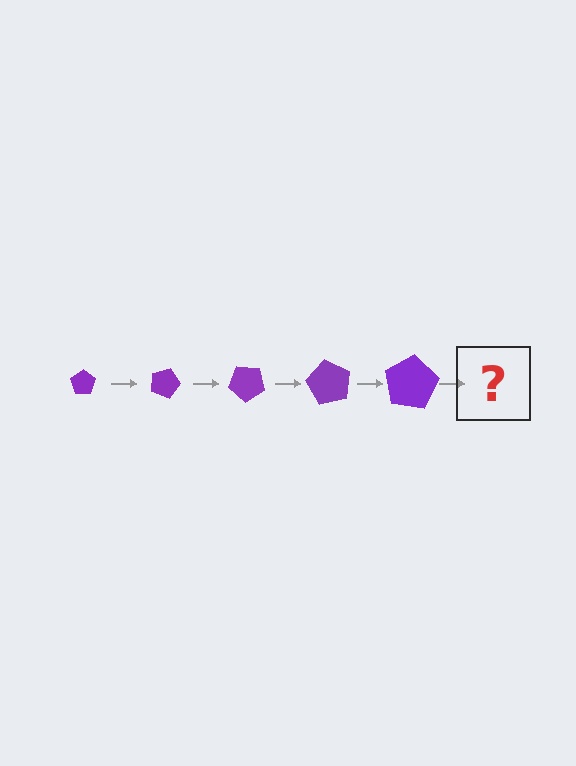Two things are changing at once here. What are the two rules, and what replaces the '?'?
The two rules are that the pentagon grows larger each step and it rotates 20 degrees each step. The '?' should be a pentagon, larger than the previous one and rotated 100 degrees from the start.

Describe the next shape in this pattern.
It should be a pentagon, larger than the previous one and rotated 100 degrees from the start.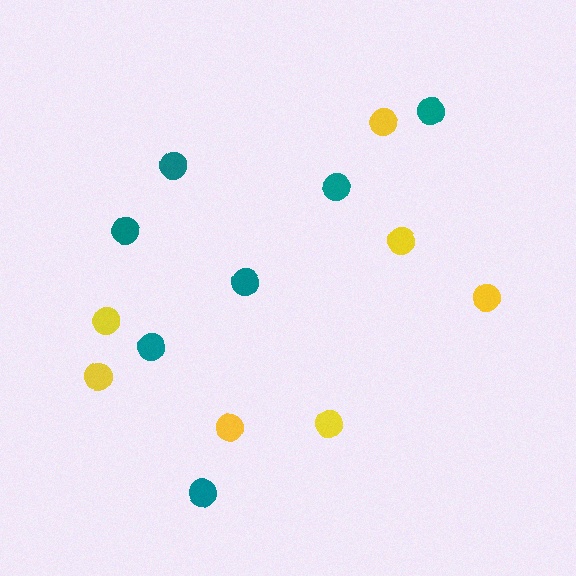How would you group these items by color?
There are 2 groups: one group of yellow circles (7) and one group of teal circles (7).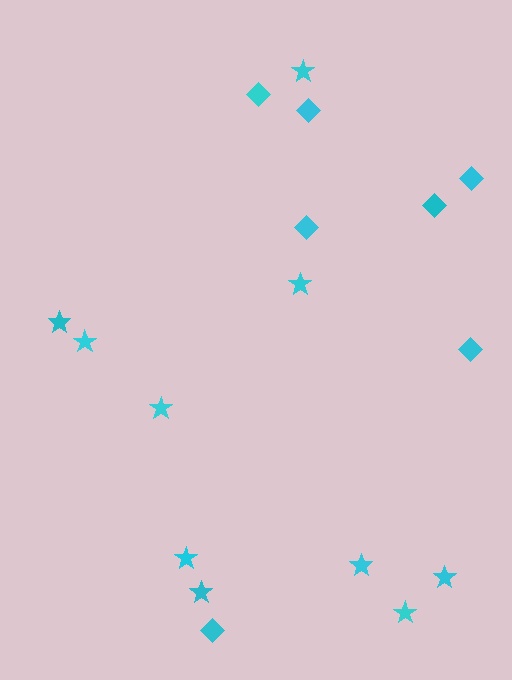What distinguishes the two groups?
There are 2 groups: one group of diamonds (7) and one group of stars (10).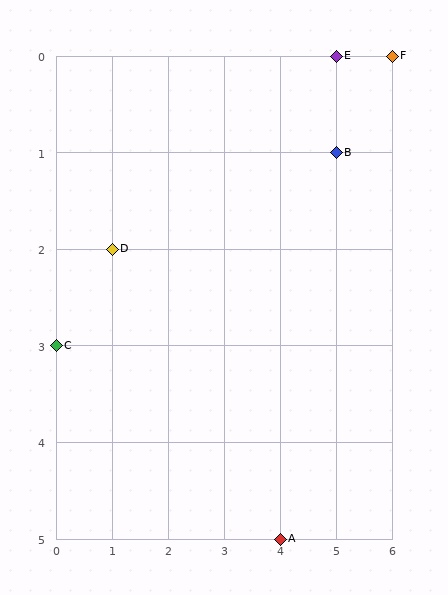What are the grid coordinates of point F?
Point F is at grid coordinates (6, 0).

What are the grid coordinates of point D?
Point D is at grid coordinates (1, 2).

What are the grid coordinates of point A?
Point A is at grid coordinates (4, 5).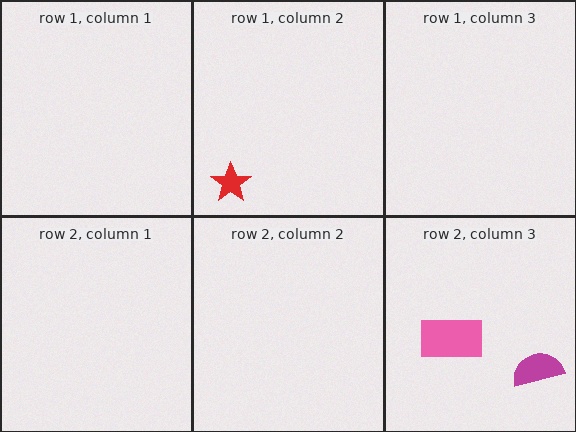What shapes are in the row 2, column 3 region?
The pink rectangle, the magenta semicircle.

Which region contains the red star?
The row 1, column 2 region.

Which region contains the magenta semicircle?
The row 2, column 3 region.